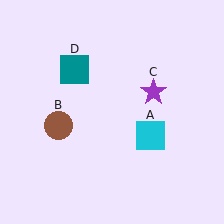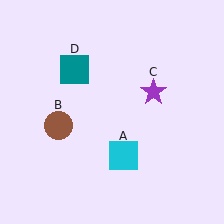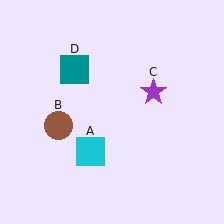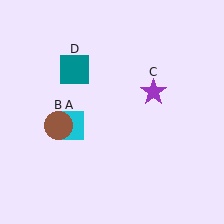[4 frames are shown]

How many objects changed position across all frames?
1 object changed position: cyan square (object A).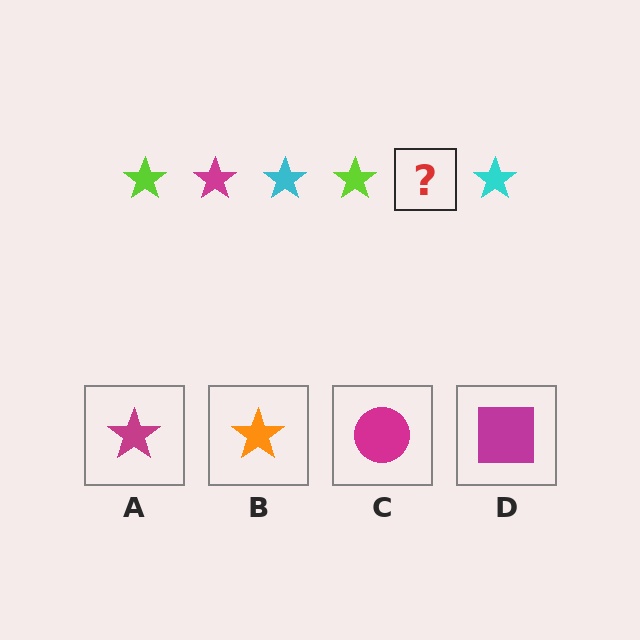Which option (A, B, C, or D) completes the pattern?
A.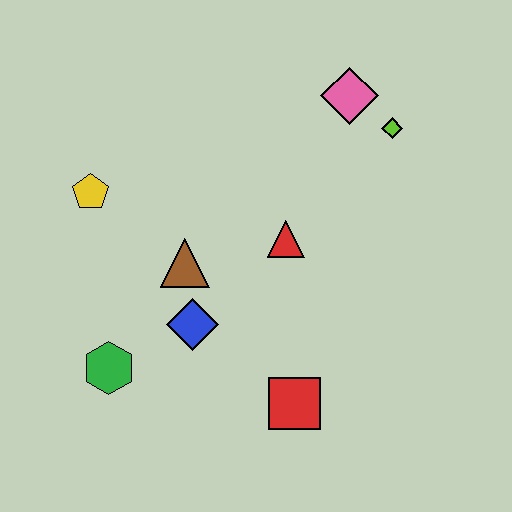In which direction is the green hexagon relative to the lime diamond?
The green hexagon is to the left of the lime diamond.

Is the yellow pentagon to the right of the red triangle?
No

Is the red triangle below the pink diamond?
Yes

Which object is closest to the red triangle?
The brown triangle is closest to the red triangle.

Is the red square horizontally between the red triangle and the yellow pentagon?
No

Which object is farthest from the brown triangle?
The lime diamond is farthest from the brown triangle.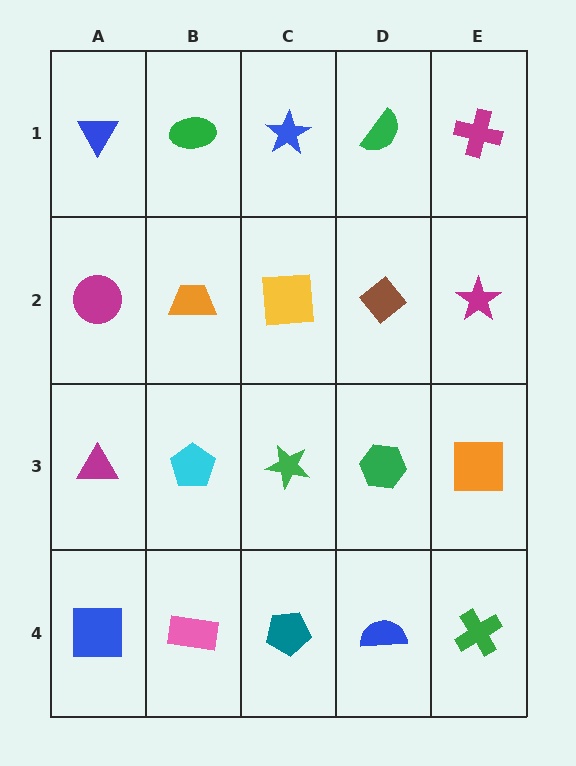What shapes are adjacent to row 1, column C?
A yellow square (row 2, column C), a green ellipse (row 1, column B), a green semicircle (row 1, column D).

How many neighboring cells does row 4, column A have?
2.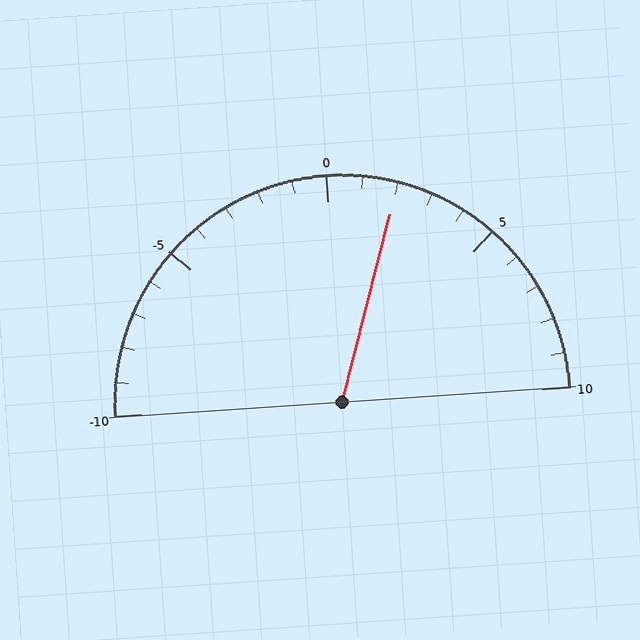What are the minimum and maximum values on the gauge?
The gauge ranges from -10 to 10.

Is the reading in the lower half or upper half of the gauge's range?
The reading is in the upper half of the range (-10 to 10).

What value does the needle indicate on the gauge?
The needle indicates approximately 2.